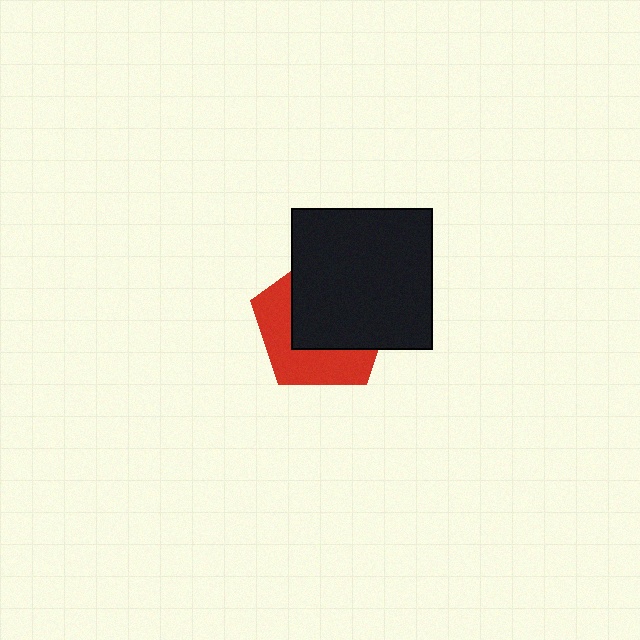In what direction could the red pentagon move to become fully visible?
The red pentagon could move toward the lower-left. That would shift it out from behind the black square entirely.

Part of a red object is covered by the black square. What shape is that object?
It is a pentagon.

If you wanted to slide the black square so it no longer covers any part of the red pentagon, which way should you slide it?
Slide it toward the upper-right — that is the most direct way to separate the two shapes.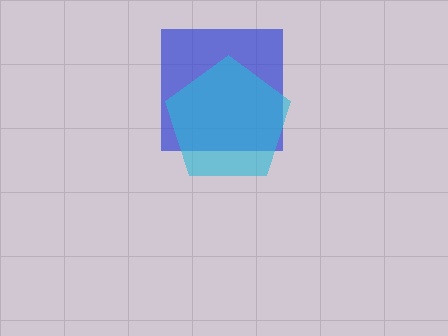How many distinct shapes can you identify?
There are 2 distinct shapes: a blue square, a cyan pentagon.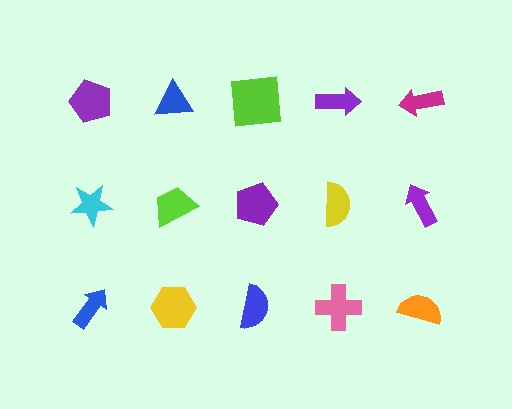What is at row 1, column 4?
A purple arrow.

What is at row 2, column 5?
A purple arrow.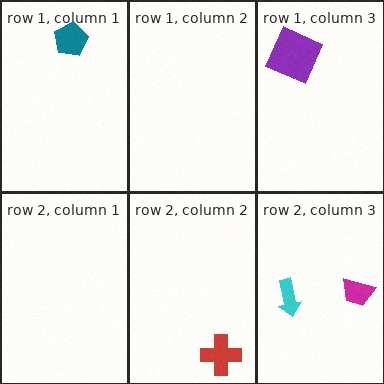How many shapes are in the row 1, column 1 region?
1.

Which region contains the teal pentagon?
The row 1, column 1 region.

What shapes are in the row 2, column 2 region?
The red cross.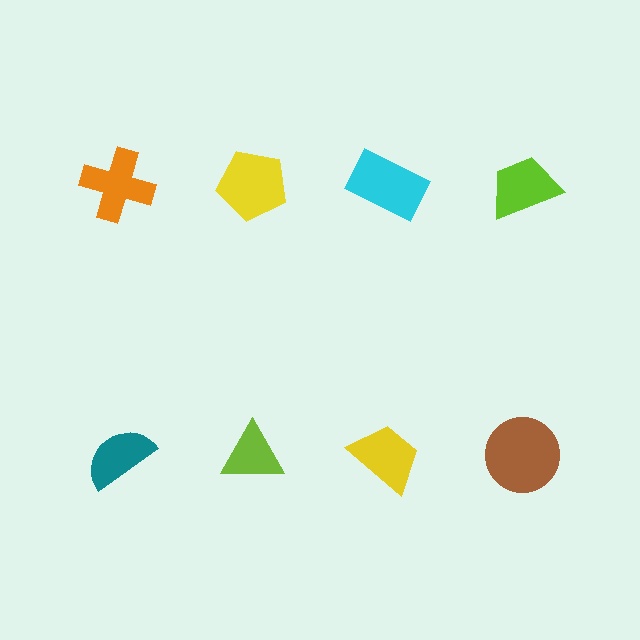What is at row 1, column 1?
An orange cross.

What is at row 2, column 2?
A lime triangle.